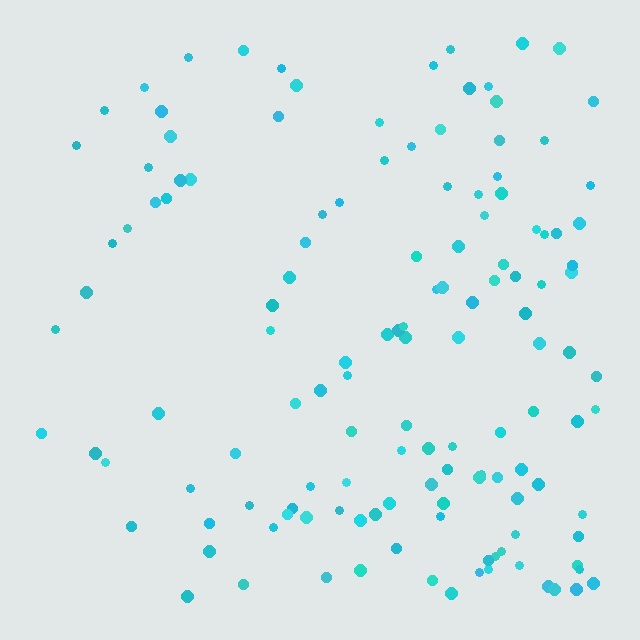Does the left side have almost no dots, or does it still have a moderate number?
Still a moderate number, just noticeably fewer than the right.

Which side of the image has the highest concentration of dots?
The right.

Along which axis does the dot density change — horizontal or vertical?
Horizontal.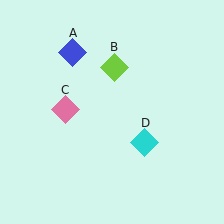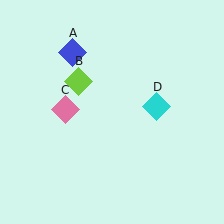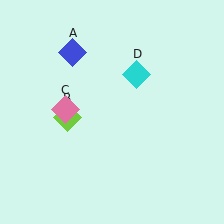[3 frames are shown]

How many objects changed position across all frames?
2 objects changed position: lime diamond (object B), cyan diamond (object D).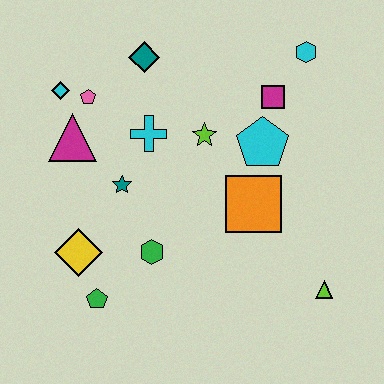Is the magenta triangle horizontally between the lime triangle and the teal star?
No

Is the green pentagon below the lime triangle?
Yes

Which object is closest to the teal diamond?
The pink pentagon is closest to the teal diamond.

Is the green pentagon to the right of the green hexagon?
No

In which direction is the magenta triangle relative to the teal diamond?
The magenta triangle is below the teal diamond.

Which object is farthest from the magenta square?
The green pentagon is farthest from the magenta square.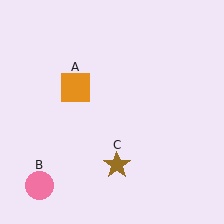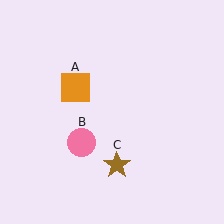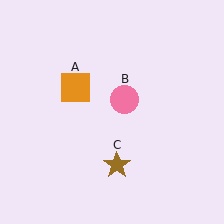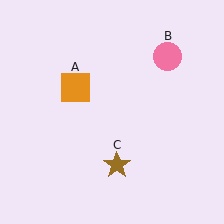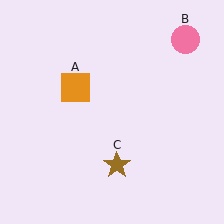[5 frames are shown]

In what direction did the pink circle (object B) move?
The pink circle (object B) moved up and to the right.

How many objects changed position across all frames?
1 object changed position: pink circle (object B).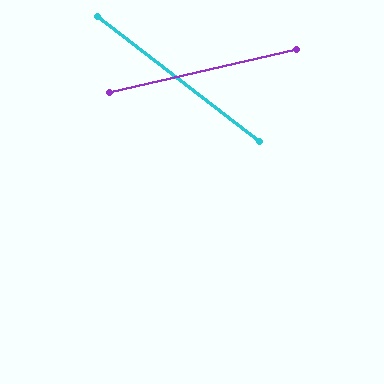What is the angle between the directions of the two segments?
Approximately 51 degrees.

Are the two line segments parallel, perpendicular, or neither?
Neither parallel nor perpendicular — they differ by about 51°.